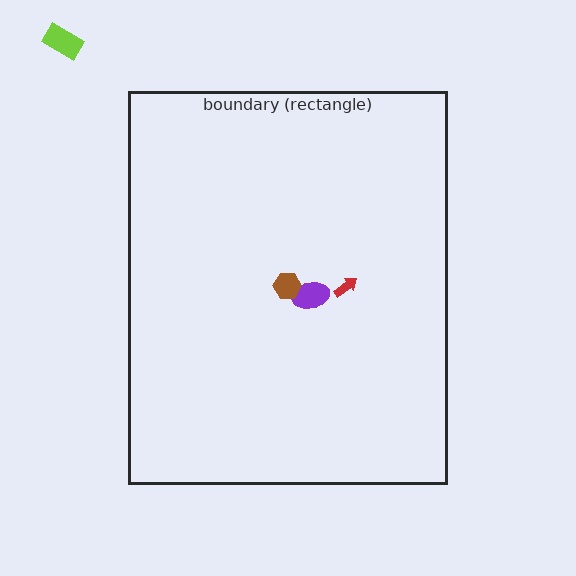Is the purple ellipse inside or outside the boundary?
Inside.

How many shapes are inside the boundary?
3 inside, 1 outside.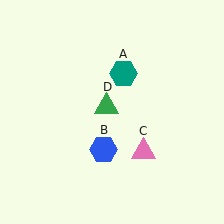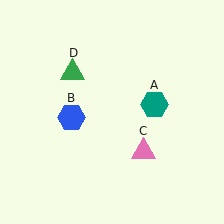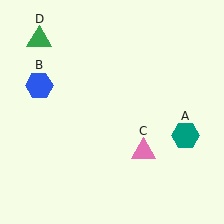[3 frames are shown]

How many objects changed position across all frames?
3 objects changed position: teal hexagon (object A), blue hexagon (object B), green triangle (object D).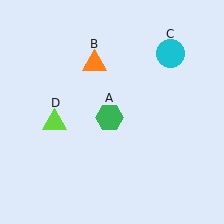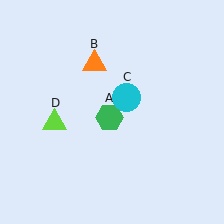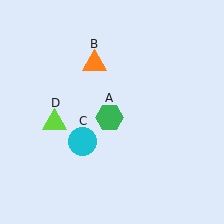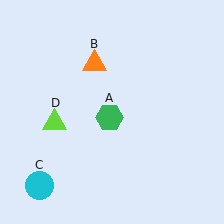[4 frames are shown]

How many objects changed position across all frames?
1 object changed position: cyan circle (object C).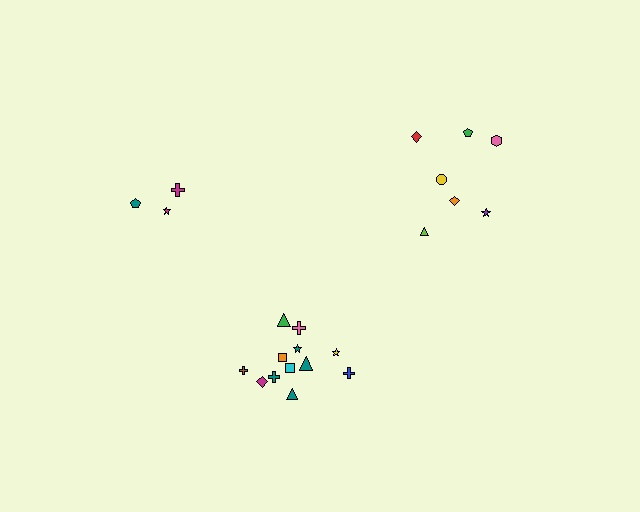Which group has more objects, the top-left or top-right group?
The top-right group.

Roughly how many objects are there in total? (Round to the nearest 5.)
Roughly 20 objects in total.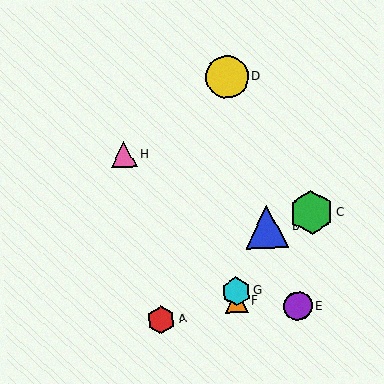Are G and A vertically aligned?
No, G is at x≈236 and A is at x≈161.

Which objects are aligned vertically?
Objects D, F, G are aligned vertically.